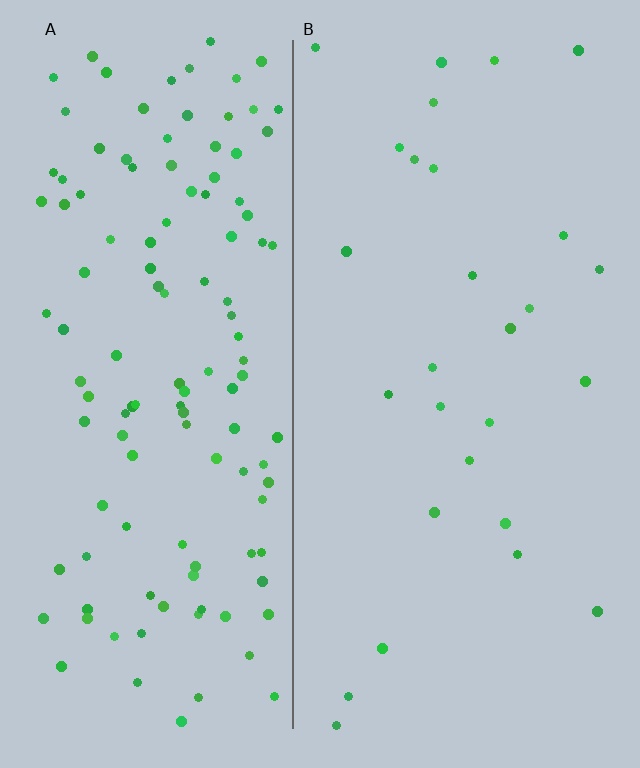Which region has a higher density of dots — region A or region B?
A (the left).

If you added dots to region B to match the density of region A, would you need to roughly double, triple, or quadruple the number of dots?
Approximately quadruple.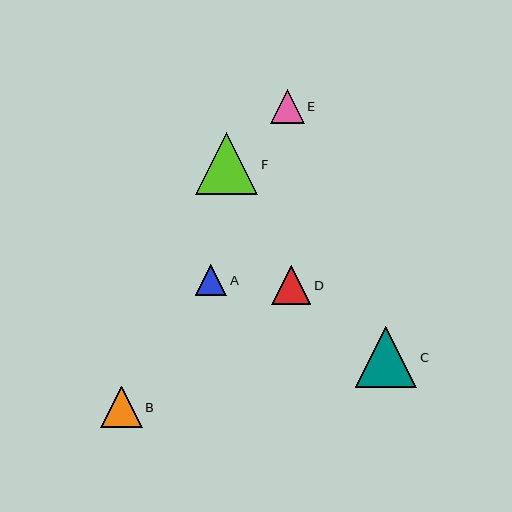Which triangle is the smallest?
Triangle A is the smallest with a size of approximately 31 pixels.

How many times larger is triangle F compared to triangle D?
Triangle F is approximately 1.6 times the size of triangle D.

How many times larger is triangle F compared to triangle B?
Triangle F is approximately 1.5 times the size of triangle B.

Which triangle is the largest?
Triangle F is the largest with a size of approximately 62 pixels.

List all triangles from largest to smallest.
From largest to smallest: F, C, B, D, E, A.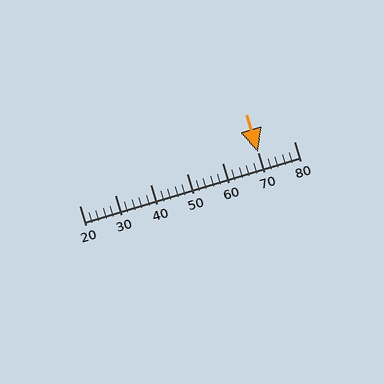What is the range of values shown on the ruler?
The ruler shows values from 20 to 80.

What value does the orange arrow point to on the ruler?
The orange arrow points to approximately 70.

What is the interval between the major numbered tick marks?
The major tick marks are spaced 10 units apart.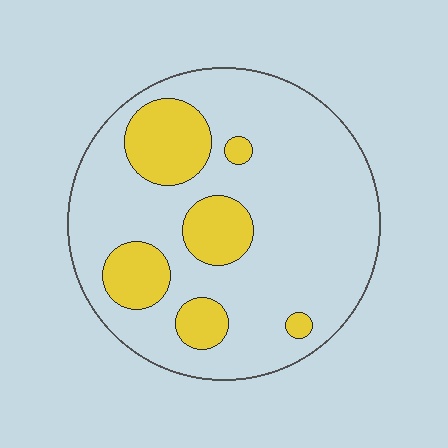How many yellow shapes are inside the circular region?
6.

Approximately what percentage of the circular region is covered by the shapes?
Approximately 20%.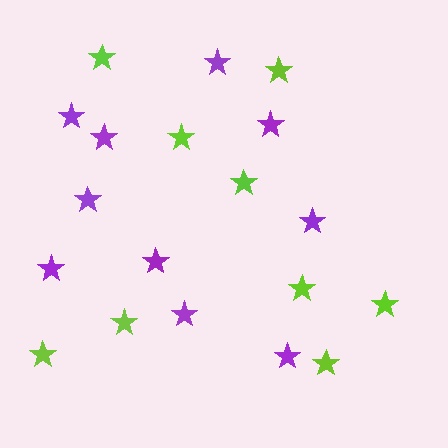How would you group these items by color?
There are 2 groups: one group of purple stars (10) and one group of lime stars (9).